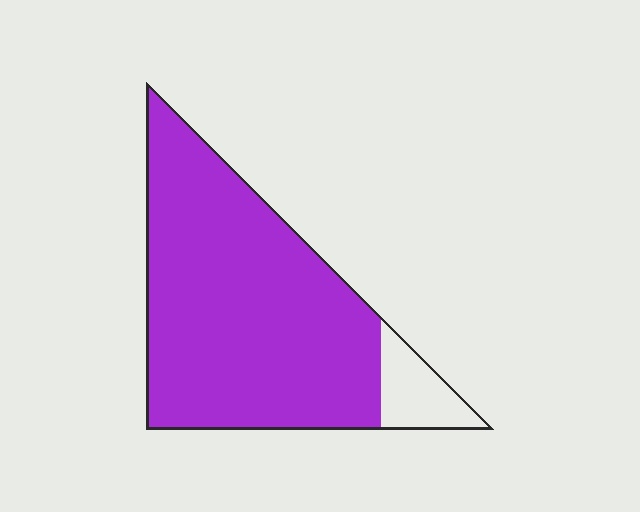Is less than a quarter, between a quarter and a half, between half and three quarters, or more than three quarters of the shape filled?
More than three quarters.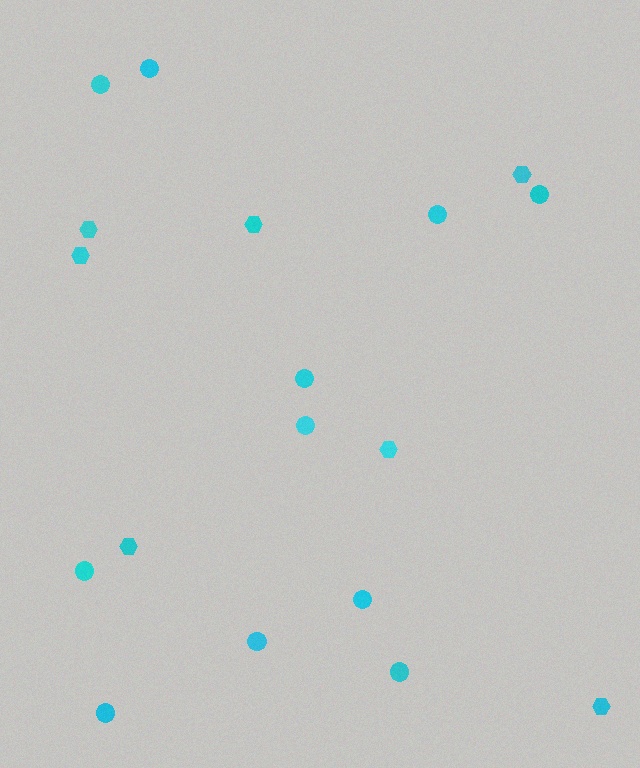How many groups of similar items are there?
There are 2 groups: one group of circles (11) and one group of hexagons (7).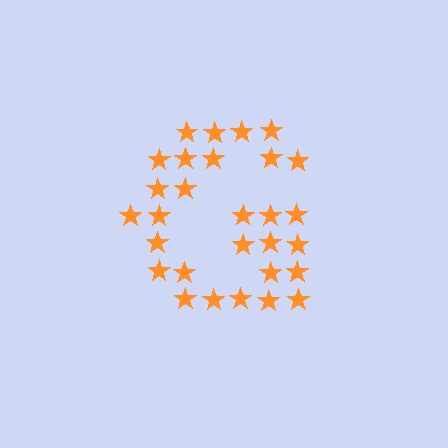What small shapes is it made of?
It is made of small stars.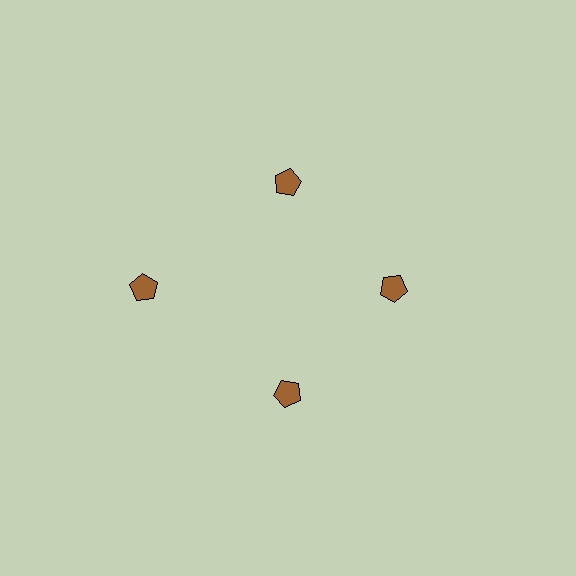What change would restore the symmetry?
The symmetry would be restored by moving it inward, back onto the ring so that all 4 pentagons sit at equal angles and equal distance from the center.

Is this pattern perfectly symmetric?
No. The 4 brown pentagons are arranged in a ring, but one element near the 9 o'clock position is pushed outward from the center, breaking the 4-fold rotational symmetry.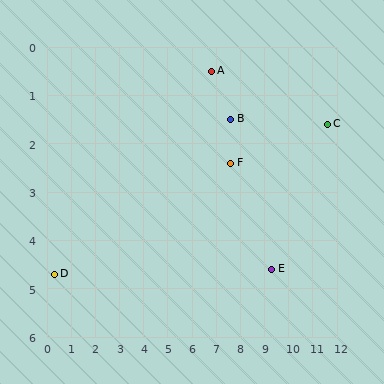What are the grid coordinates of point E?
Point E is at approximately (9.3, 4.6).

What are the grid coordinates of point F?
Point F is at approximately (7.6, 2.4).